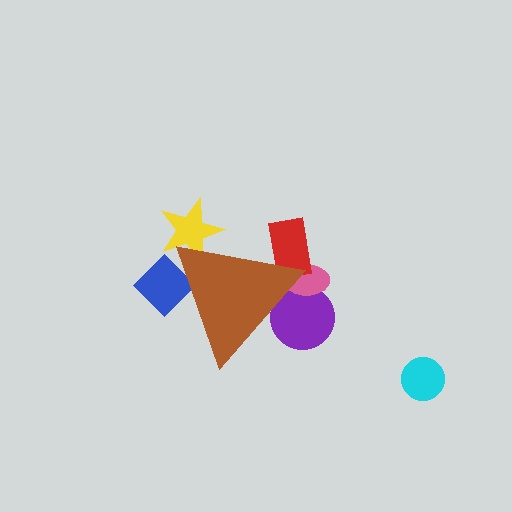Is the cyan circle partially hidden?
No, the cyan circle is fully visible.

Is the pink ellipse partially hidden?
Yes, the pink ellipse is partially hidden behind the brown triangle.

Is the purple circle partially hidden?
Yes, the purple circle is partially hidden behind the brown triangle.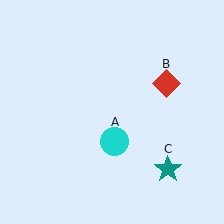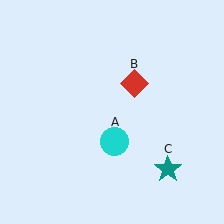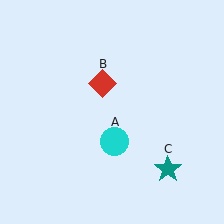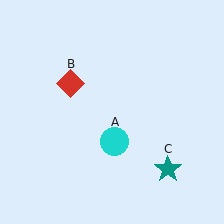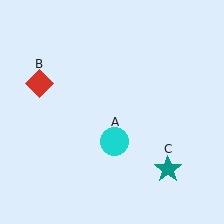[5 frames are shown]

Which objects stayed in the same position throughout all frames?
Cyan circle (object A) and teal star (object C) remained stationary.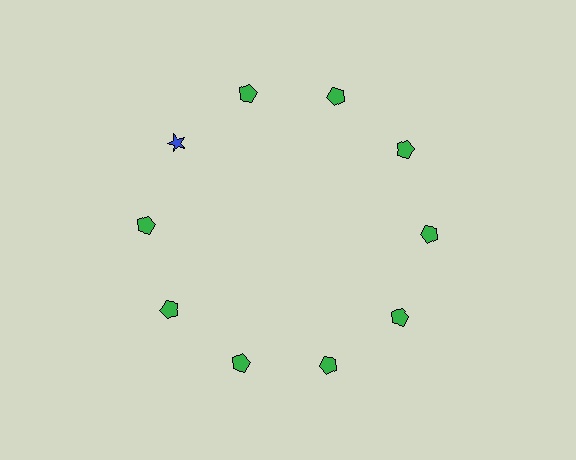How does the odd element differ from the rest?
It differs in both color (blue instead of green) and shape (star instead of pentagon).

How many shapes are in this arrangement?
There are 10 shapes arranged in a ring pattern.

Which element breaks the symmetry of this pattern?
The blue star at roughly the 10 o'clock position breaks the symmetry. All other shapes are green pentagons.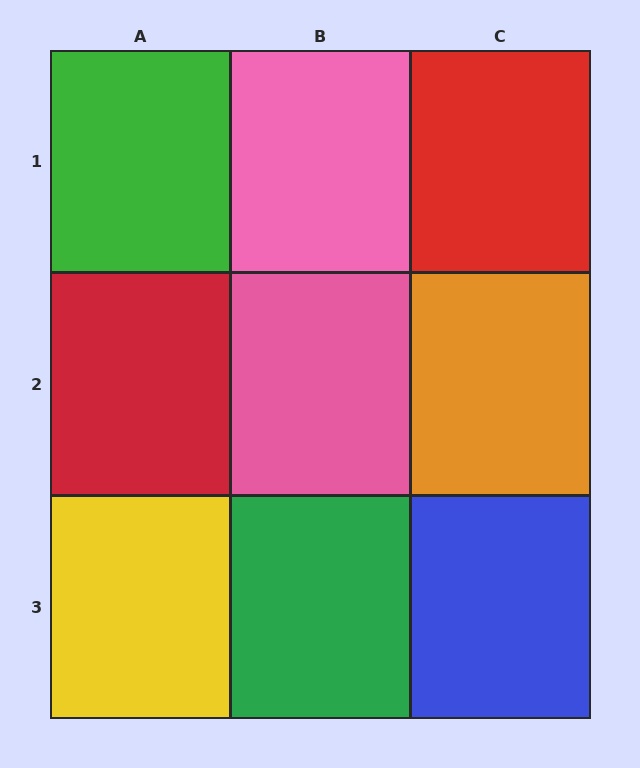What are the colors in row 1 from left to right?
Green, pink, red.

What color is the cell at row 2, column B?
Pink.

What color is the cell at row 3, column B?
Green.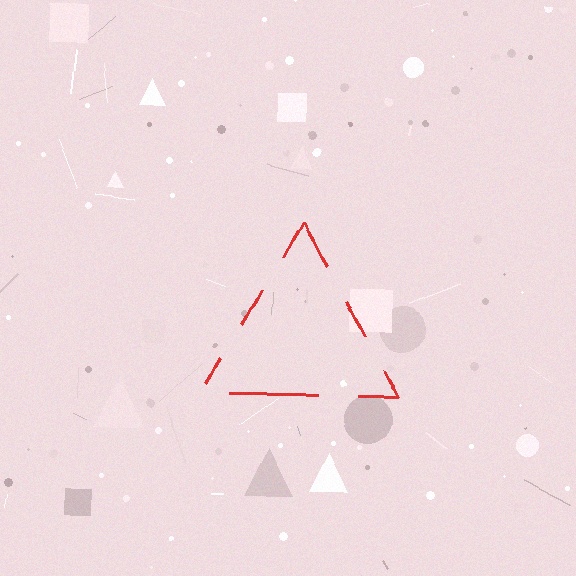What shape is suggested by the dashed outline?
The dashed outline suggests a triangle.